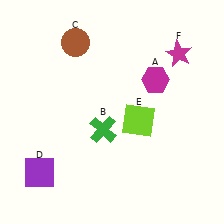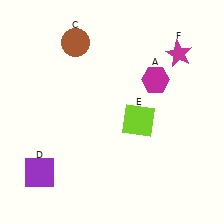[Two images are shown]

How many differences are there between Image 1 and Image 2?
There is 1 difference between the two images.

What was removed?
The green cross (B) was removed in Image 2.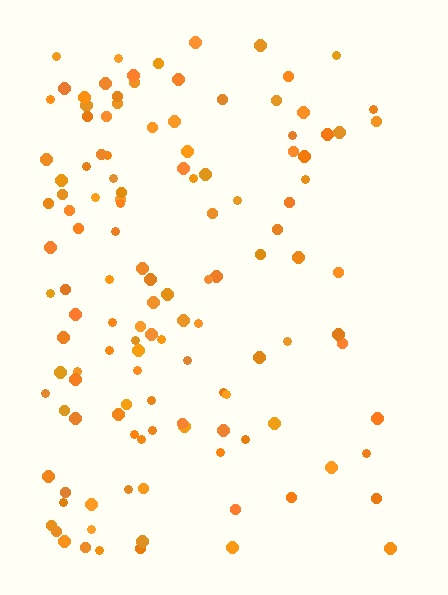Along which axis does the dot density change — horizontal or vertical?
Horizontal.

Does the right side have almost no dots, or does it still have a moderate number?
Still a moderate number, just noticeably fewer than the left.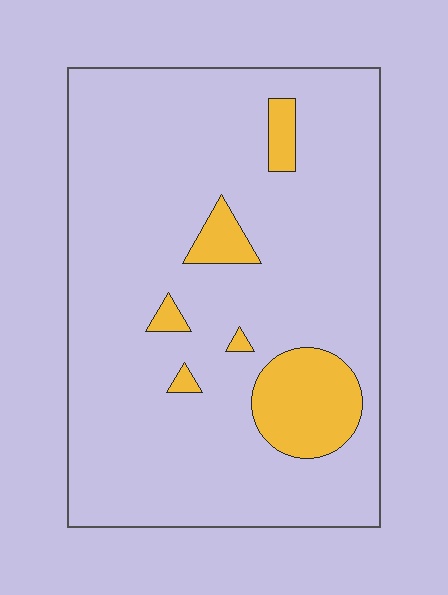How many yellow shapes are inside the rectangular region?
6.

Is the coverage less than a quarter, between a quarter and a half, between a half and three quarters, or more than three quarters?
Less than a quarter.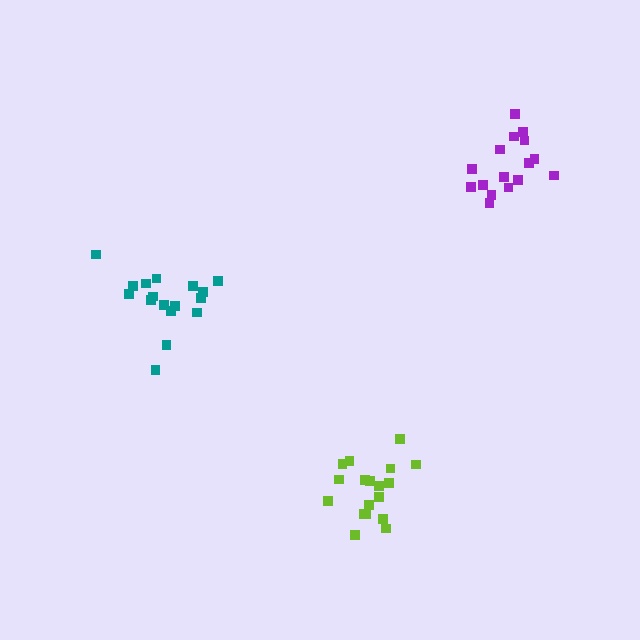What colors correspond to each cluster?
The clusters are colored: purple, lime, teal.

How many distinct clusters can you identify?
There are 3 distinct clusters.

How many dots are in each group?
Group 1: 16 dots, Group 2: 18 dots, Group 3: 17 dots (51 total).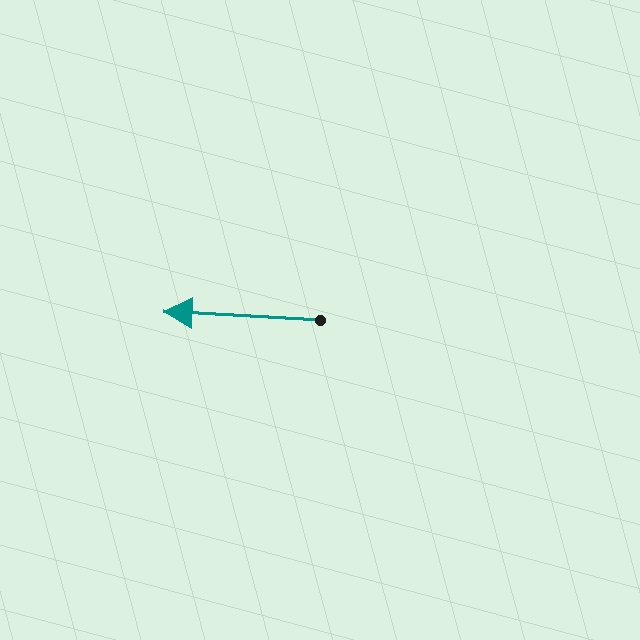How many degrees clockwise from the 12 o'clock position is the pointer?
Approximately 273 degrees.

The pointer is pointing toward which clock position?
Roughly 9 o'clock.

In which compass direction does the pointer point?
West.